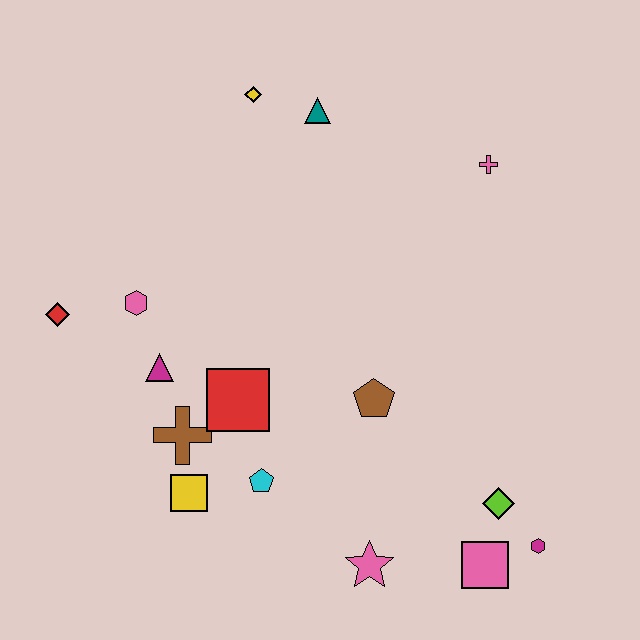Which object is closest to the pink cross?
The teal triangle is closest to the pink cross.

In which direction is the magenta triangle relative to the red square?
The magenta triangle is to the left of the red square.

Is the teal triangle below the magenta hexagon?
No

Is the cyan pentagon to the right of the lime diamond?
No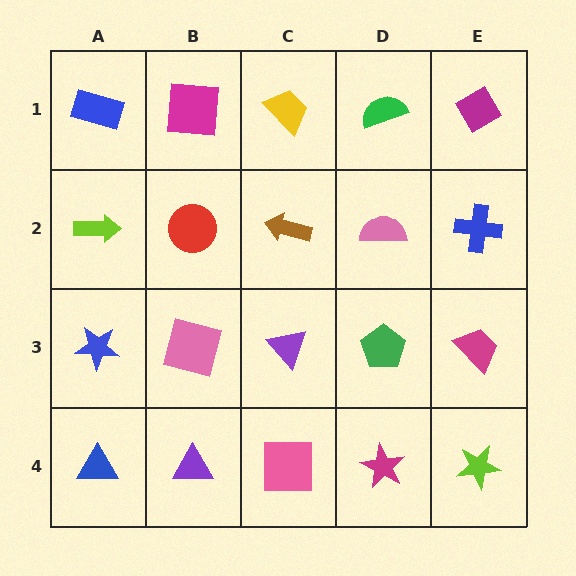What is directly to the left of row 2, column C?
A red circle.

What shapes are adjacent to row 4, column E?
A magenta trapezoid (row 3, column E), a magenta star (row 4, column D).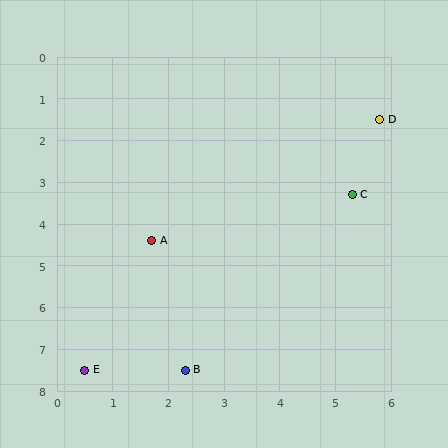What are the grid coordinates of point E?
Point E is at approximately (0.5, 7.5).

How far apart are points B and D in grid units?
Points B and D are about 6.9 grid units apart.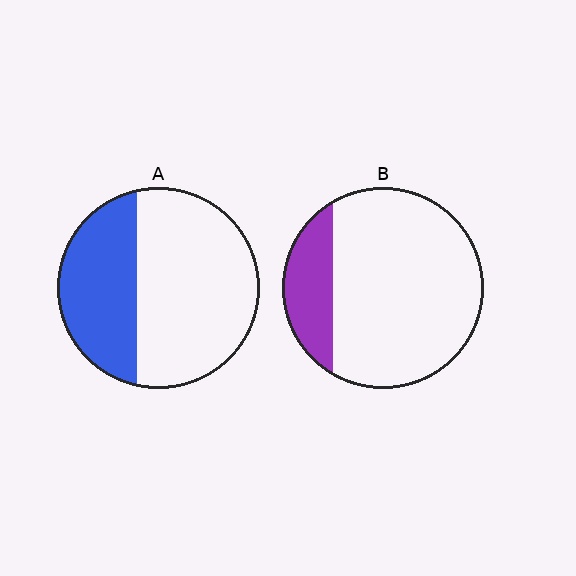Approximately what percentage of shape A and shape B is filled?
A is approximately 35% and B is approximately 20%.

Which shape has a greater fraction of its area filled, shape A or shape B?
Shape A.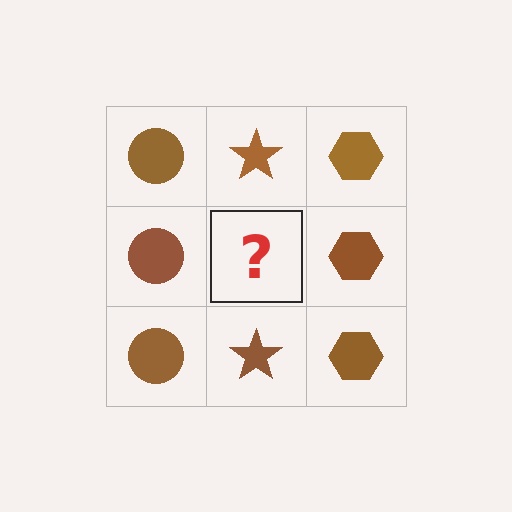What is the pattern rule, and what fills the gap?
The rule is that each column has a consistent shape. The gap should be filled with a brown star.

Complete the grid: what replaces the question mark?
The question mark should be replaced with a brown star.